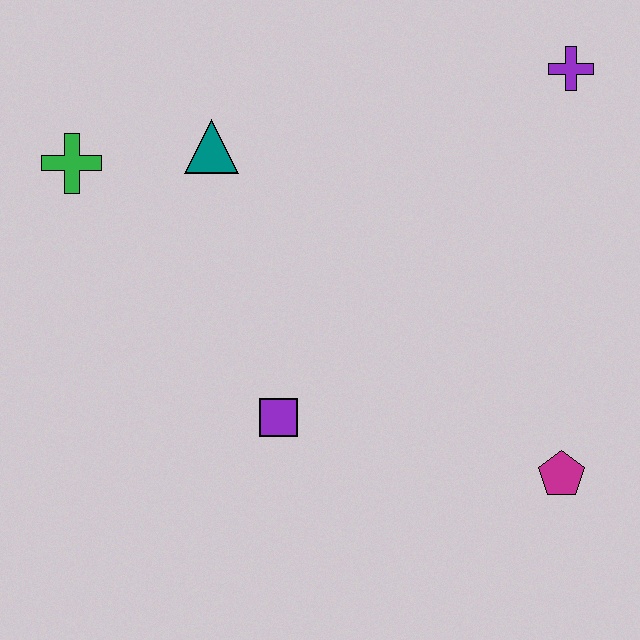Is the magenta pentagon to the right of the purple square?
Yes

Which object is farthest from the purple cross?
The green cross is farthest from the purple cross.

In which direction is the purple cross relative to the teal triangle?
The purple cross is to the right of the teal triangle.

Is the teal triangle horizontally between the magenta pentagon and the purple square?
No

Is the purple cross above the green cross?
Yes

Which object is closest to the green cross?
The teal triangle is closest to the green cross.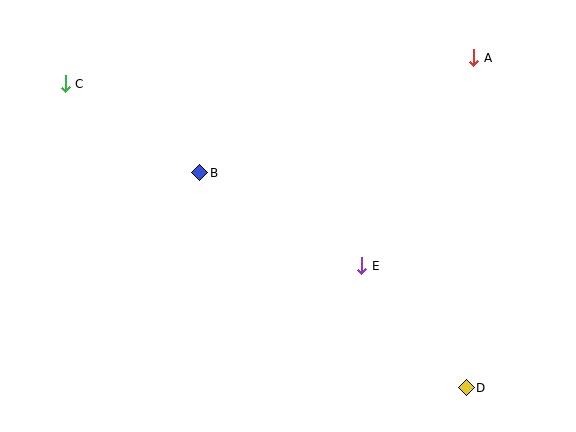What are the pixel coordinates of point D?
Point D is at (466, 388).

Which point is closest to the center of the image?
Point E at (362, 266) is closest to the center.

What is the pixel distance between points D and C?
The distance between D and C is 503 pixels.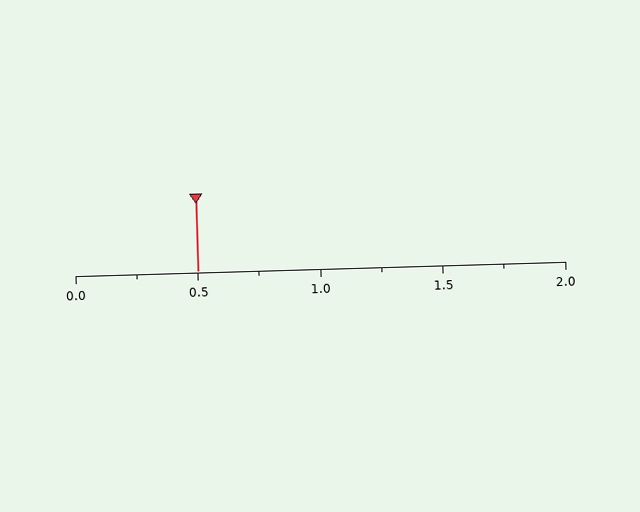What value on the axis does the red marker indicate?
The marker indicates approximately 0.5.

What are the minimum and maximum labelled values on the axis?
The axis runs from 0.0 to 2.0.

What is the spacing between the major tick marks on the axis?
The major ticks are spaced 0.5 apart.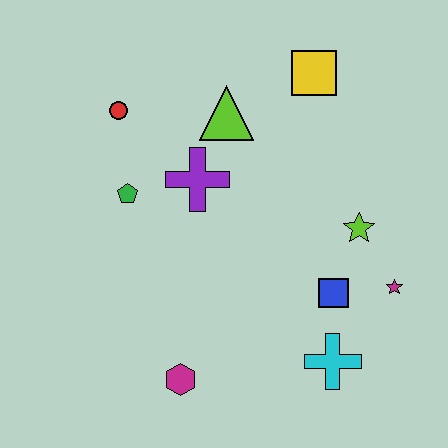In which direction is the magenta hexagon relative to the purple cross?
The magenta hexagon is below the purple cross.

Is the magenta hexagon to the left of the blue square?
Yes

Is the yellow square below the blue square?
No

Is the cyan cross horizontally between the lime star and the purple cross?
Yes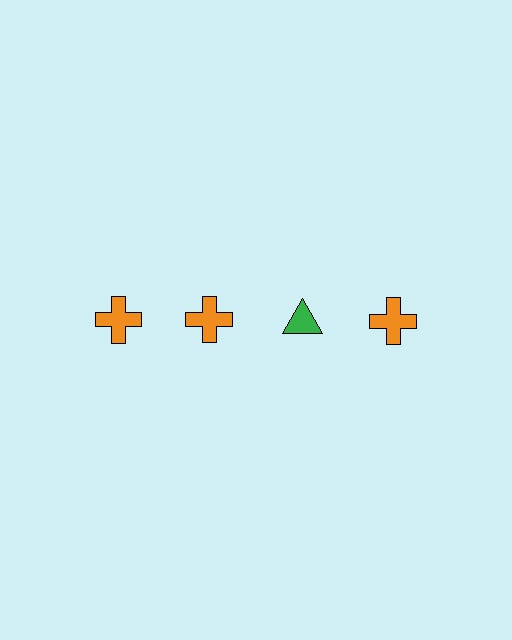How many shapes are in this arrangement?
There are 4 shapes arranged in a grid pattern.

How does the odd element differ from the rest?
It differs in both color (green instead of orange) and shape (triangle instead of cross).